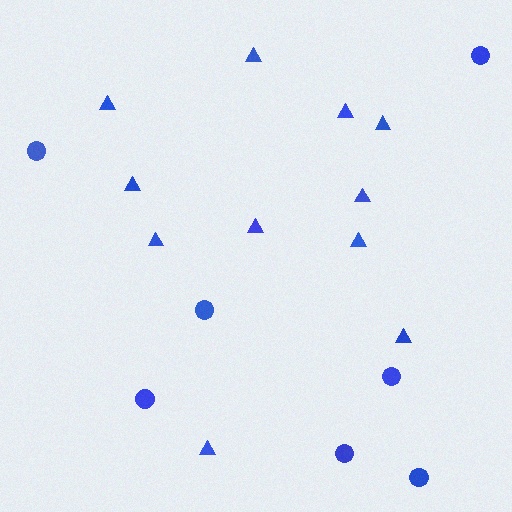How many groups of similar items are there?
There are 2 groups: one group of circles (7) and one group of triangles (11).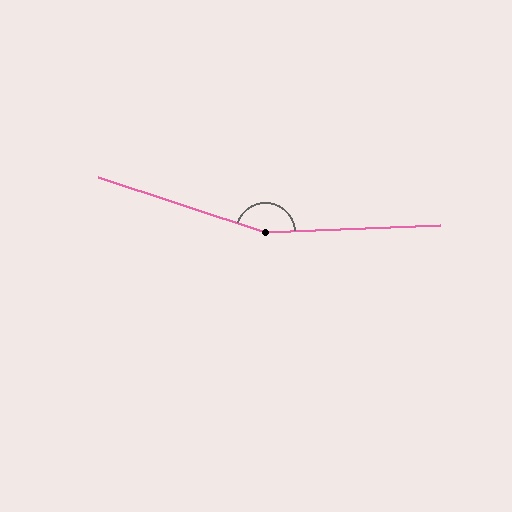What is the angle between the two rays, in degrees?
Approximately 159 degrees.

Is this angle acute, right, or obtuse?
It is obtuse.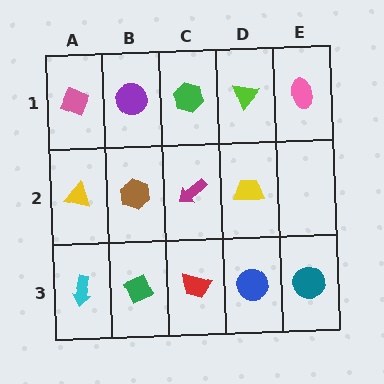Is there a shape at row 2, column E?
No, that cell is empty.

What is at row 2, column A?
A yellow triangle.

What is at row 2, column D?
A yellow trapezoid.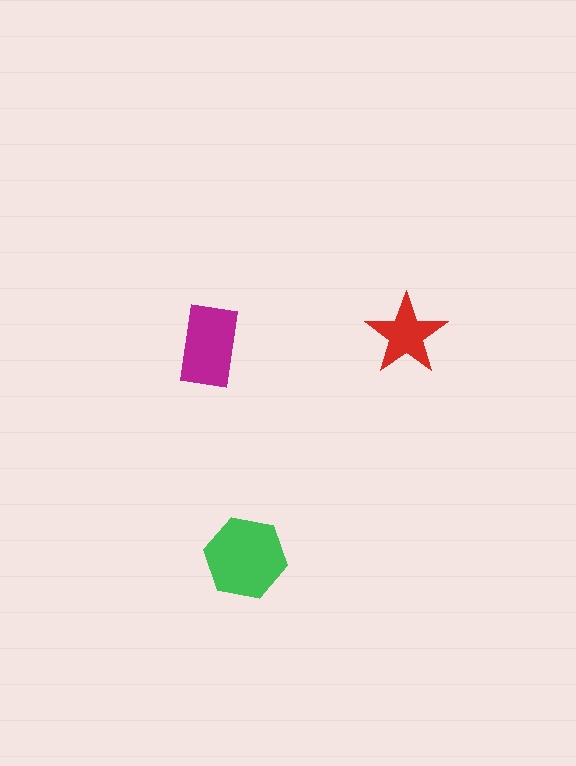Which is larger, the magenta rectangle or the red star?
The magenta rectangle.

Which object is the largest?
The green hexagon.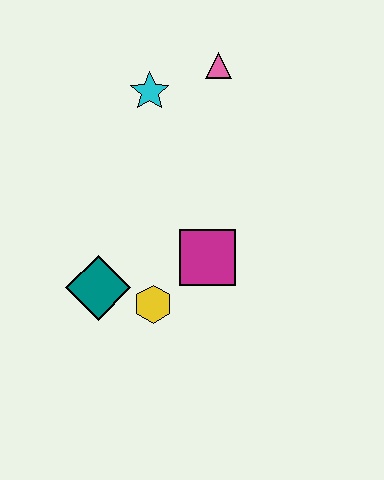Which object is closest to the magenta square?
The yellow hexagon is closest to the magenta square.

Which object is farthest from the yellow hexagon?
The pink triangle is farthest from the yellow hexagon.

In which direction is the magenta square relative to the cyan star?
The magenta square is below the cyan star.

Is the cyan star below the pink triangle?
Yes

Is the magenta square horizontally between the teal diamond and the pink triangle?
Yes